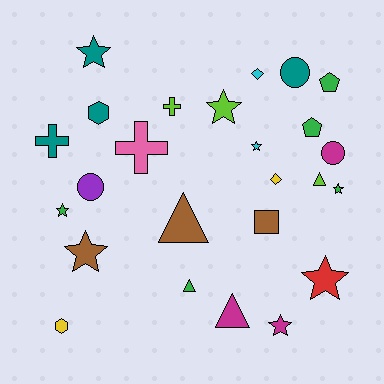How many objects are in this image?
There are 25 objects.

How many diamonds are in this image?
There are 2 diamonds.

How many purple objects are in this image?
There is 1 purple object.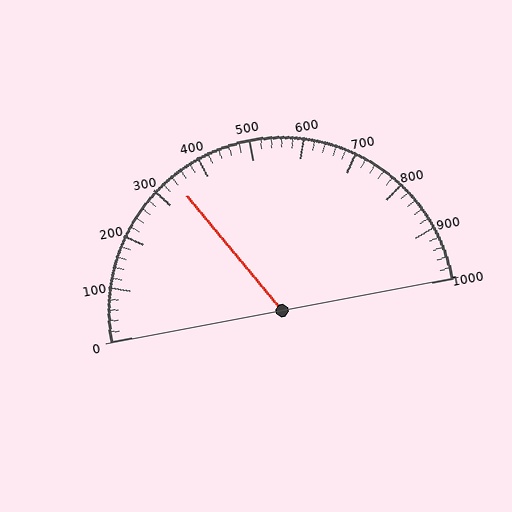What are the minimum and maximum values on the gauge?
The gauge ranges from 0 to 1000.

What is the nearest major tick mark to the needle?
The nearest major tick mark is 300.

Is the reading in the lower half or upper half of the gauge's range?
The reading is in the lower half of the range (0 to 1000).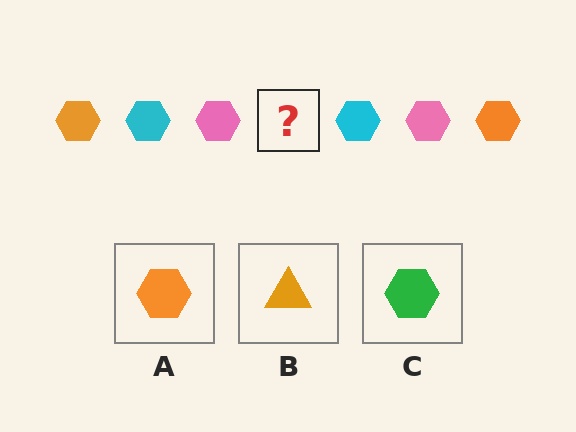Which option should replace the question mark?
Option A.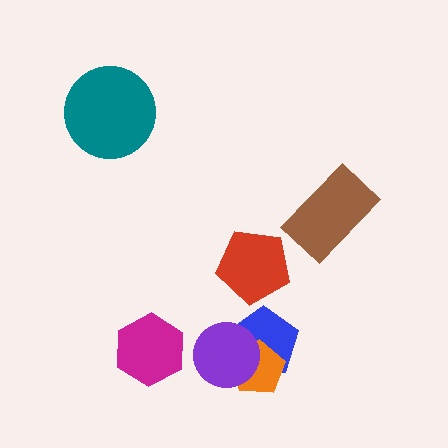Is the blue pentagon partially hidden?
Yes, it is partially covered by another shape.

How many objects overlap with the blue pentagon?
2 objects overlap with the blue pentagon.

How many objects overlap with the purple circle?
2 objects overlap with the purple circle.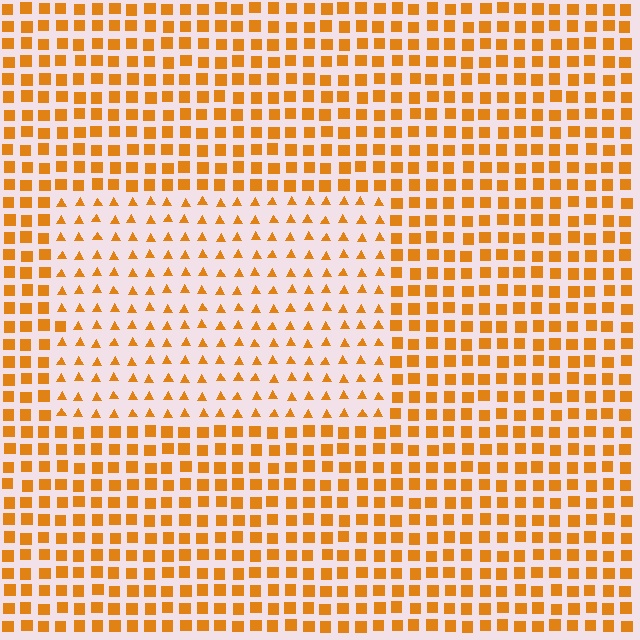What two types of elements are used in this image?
The image uses triangles inside the rectangle region and squares outside it.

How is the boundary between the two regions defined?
The boundary is defined by a change in element shape: triangles inside vs. squares outside. All elements share the same color and spacing.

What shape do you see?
I see a rectangle.